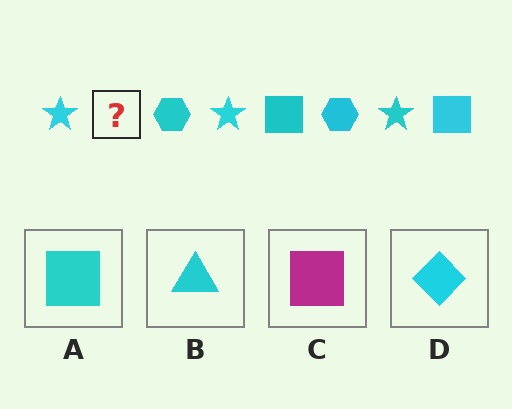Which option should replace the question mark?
Option A.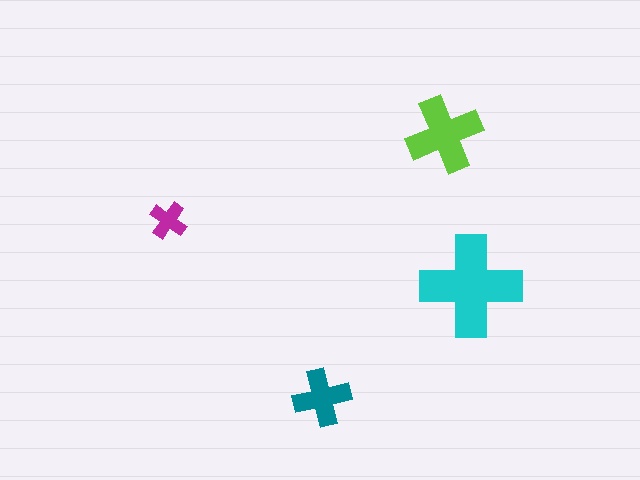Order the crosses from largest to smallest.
the cyan one, the lime one, the teal one, the magenta one.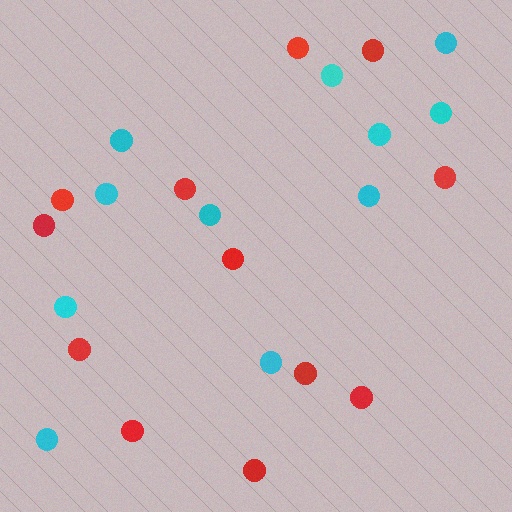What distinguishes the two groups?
There are 2 groups: one group of red circles (12) and one group of cyan circles (11).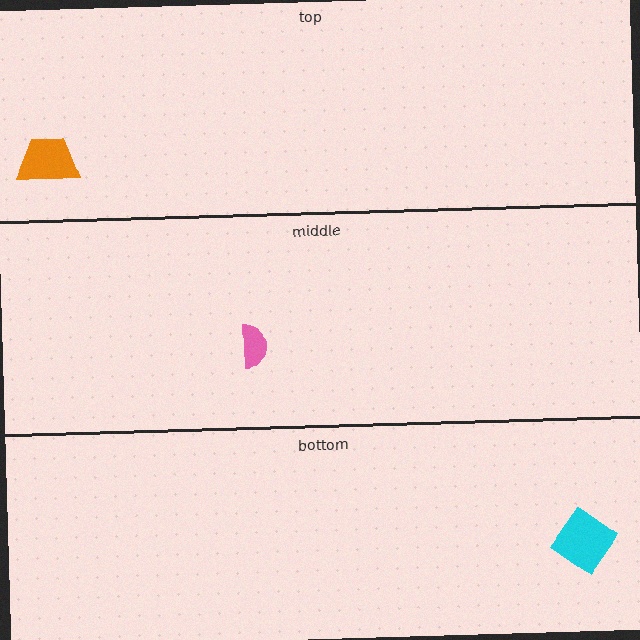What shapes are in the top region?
The orange trapezoid.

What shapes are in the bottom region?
The cyan diamond.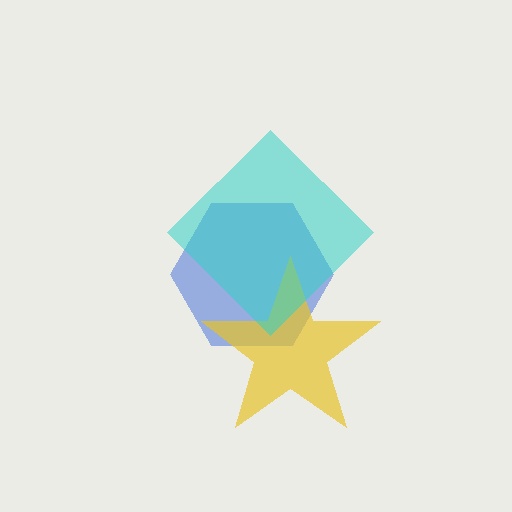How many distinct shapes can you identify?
There are 3 distinct shapes: a blue hexagon, a yellow star, a cyan diamond.